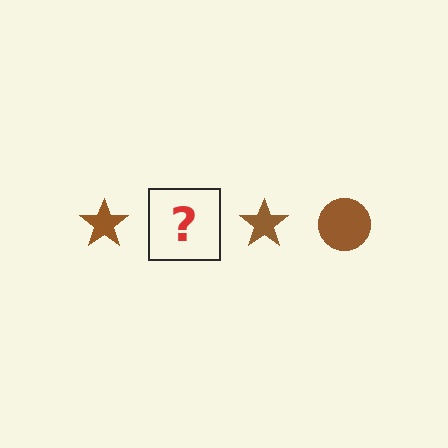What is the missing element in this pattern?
The missing element is a brown circle.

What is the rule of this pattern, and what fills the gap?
The rule is that the pattern cycles through star, circle shapes in brown. The gap should be filled with a brown circle.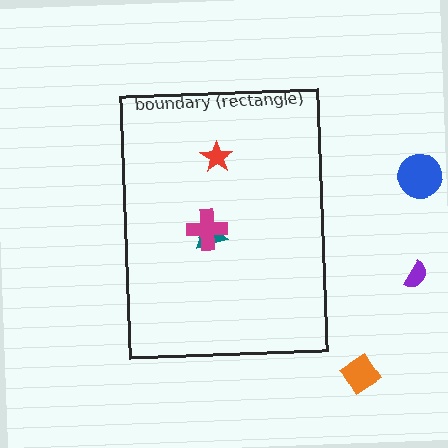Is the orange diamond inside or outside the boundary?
Outside.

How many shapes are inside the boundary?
3 inside, 3 outside.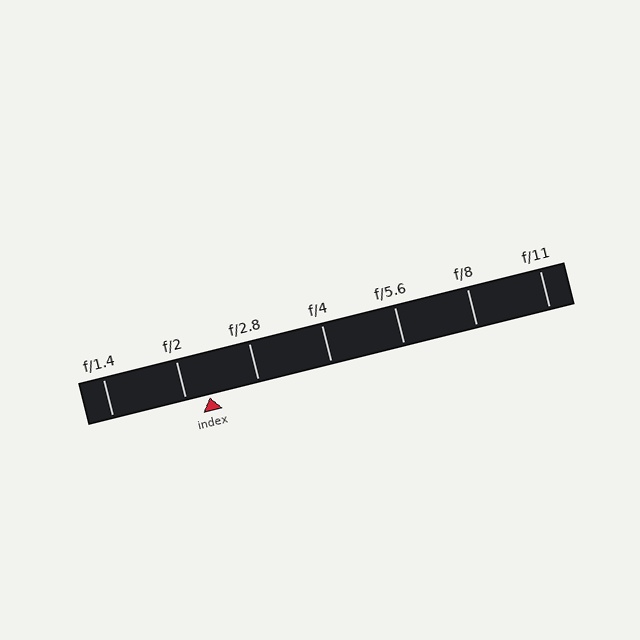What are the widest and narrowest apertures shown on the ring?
The widest aperture shown is f/1.4 and the narrowest is f/11.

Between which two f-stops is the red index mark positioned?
The index mark is between f/2 and f/2.8.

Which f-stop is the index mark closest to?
The index mark is closest to f/2.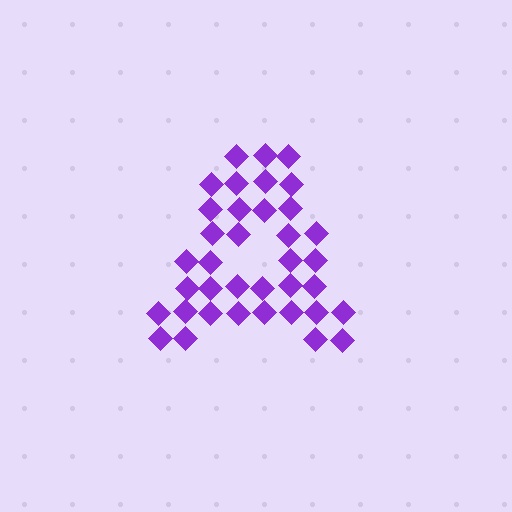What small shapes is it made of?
It is made of small diamonds.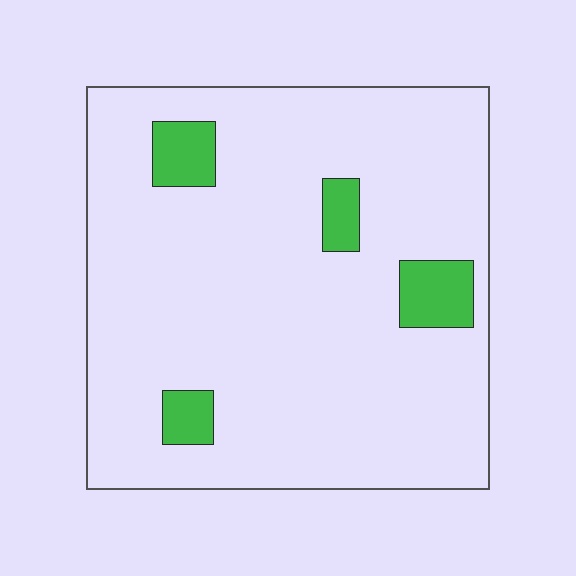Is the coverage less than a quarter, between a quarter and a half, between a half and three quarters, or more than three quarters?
Less than a quarter.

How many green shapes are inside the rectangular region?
4.